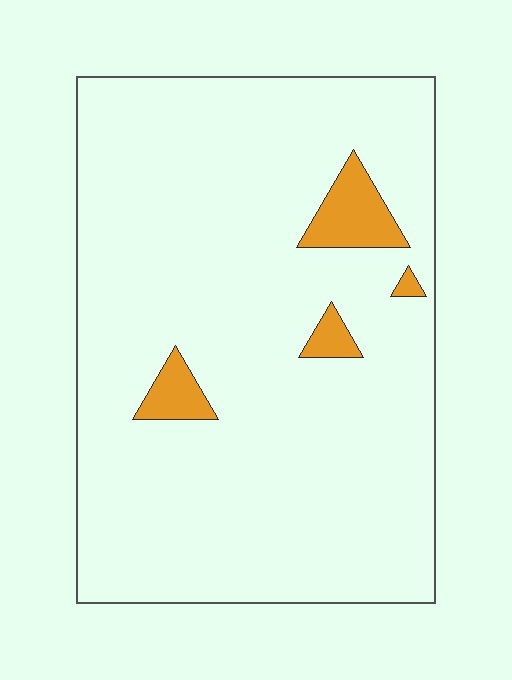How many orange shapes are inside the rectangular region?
4.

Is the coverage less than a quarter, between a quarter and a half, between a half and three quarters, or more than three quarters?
Less than a quarter.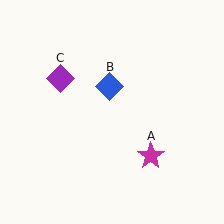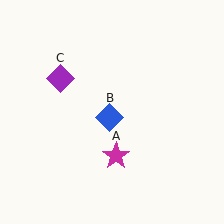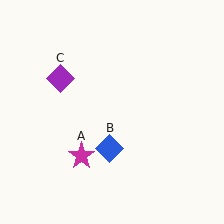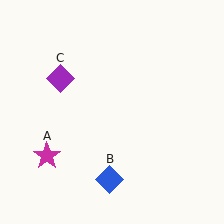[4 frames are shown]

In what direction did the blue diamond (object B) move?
The blue diamond (object B) moved down.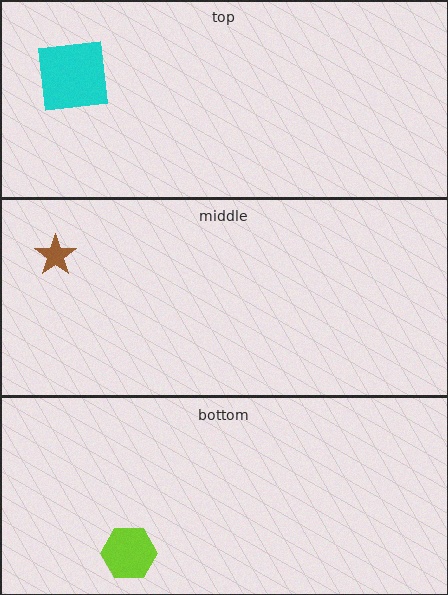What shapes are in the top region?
The cyan square.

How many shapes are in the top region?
1.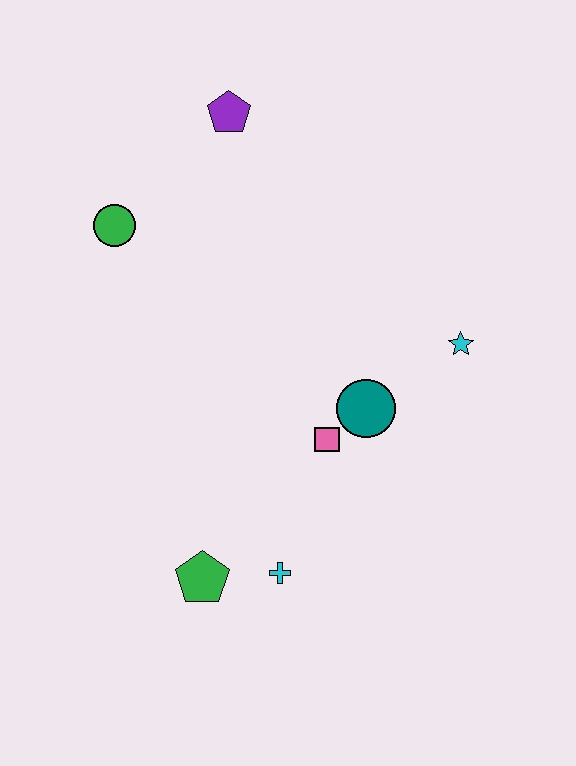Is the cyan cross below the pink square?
Yes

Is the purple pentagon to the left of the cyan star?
Yes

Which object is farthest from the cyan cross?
The purple pentagon is farthest from the cyan cross.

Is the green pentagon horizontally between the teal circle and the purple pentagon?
No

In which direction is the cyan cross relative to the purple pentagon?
The cyan cross is below the purple pentagon.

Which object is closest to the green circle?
The purple pentagon is closest to the green circle.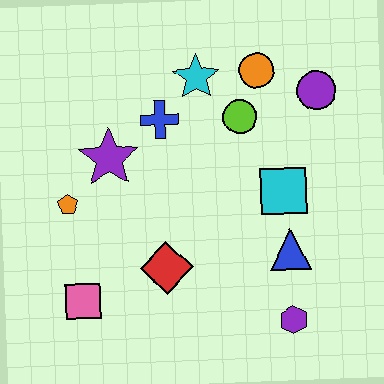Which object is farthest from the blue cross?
The purple hexagon is farthest from the blue cross.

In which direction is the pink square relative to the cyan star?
The pink square is below the cyan star.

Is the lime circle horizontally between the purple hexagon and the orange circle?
No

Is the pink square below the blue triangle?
Yes